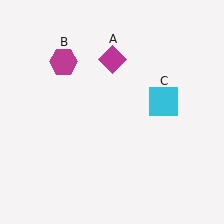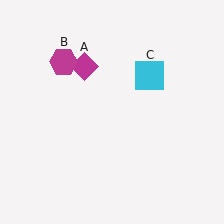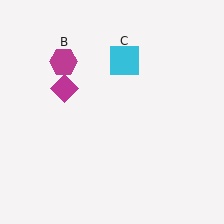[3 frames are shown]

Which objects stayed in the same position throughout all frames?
Magenta hexagon (object B) remained stationary.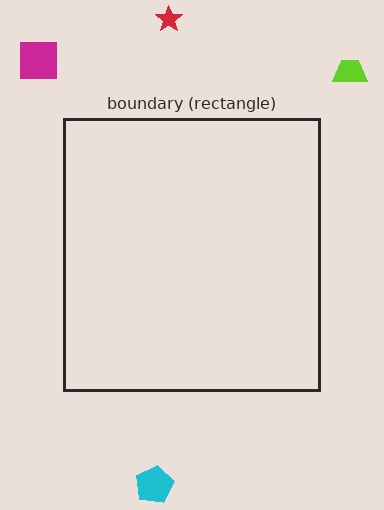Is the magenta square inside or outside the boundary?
Outside.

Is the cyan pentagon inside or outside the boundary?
Outside.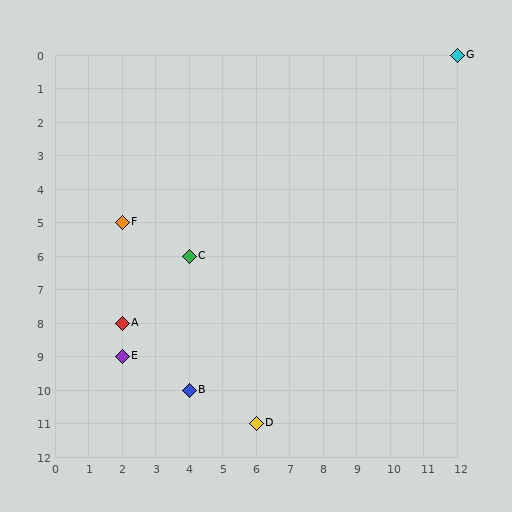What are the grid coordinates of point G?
Point G is at grid coordinates (12, 0).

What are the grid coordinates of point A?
Point A is at grid coordinates (2, 8).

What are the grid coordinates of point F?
Point F is at grid coordinates (2, 5).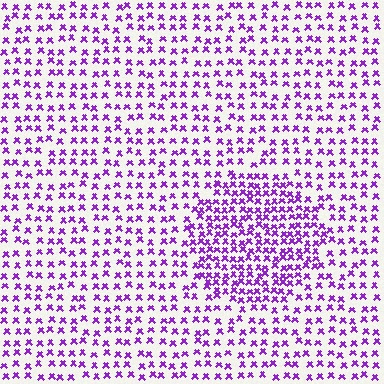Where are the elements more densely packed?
The elements are more densely packed inside the circle boundary.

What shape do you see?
I see a circle.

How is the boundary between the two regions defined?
The boundary is defined by a change in element density (approximately 1.9x ratio). All elements are the same color, size, and shape.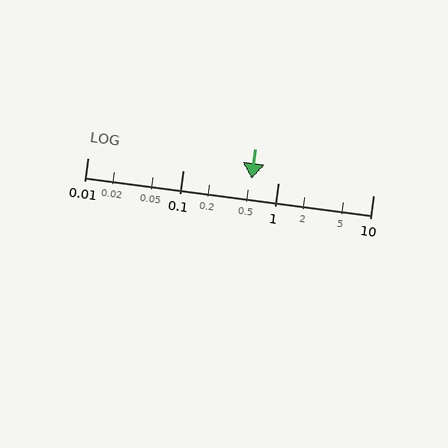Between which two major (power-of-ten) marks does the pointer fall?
The pointer is between 0.1 and 1.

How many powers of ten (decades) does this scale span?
The scale spans 3 decades, from 0.01 to 10.